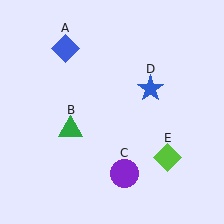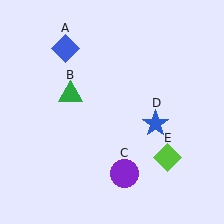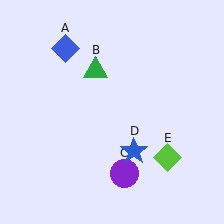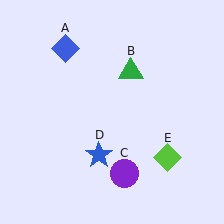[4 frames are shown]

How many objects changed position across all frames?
2 objects changed position: green triangle (object B), blue star (object D).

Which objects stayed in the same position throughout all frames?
Blue diamond (object A) and purple circle (object C) and lime diamond (object E) remained stationary.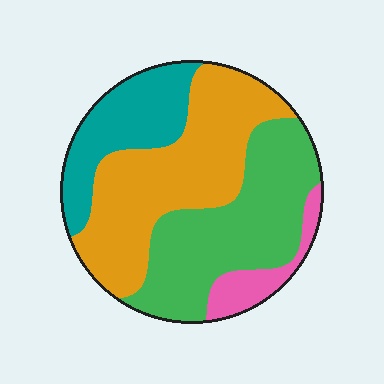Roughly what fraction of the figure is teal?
Teal covers roughly 20% of the figure.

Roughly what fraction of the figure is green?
Green covers 35% of the figure.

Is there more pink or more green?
Green.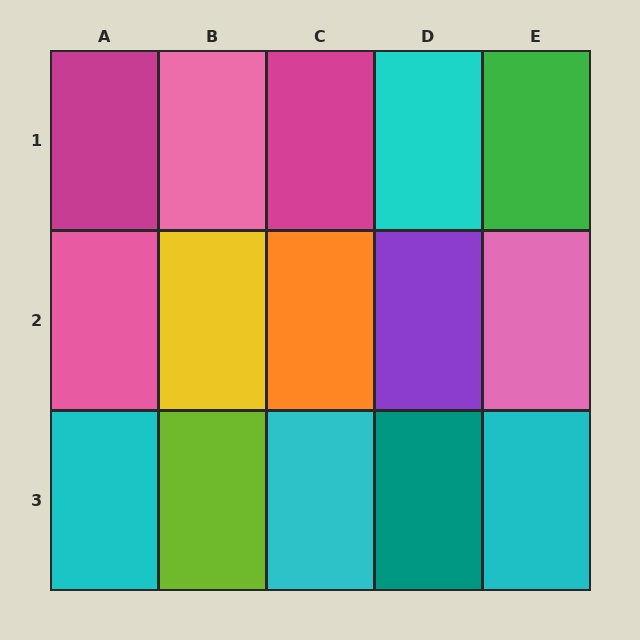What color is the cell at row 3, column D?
Teal.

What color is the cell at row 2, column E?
Pink.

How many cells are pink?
3 cells are pink.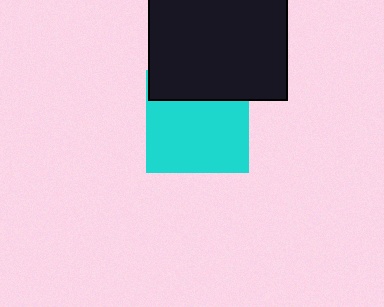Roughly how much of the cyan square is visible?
Most of it is visible (roughly 70%).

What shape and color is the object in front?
The object in front is a black rectangle.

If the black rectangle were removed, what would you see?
You would see the complete cyan square.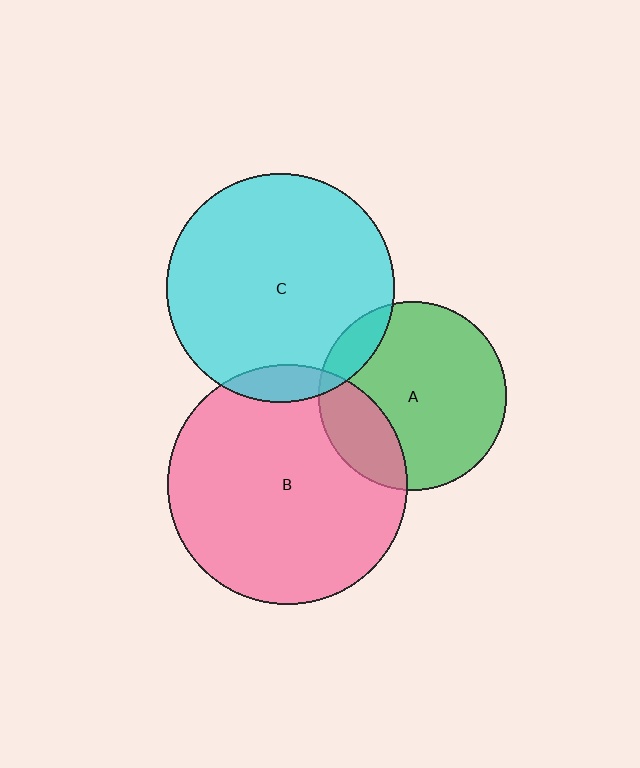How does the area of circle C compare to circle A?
Approximately 1.5 times.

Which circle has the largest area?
Circle B (pink).